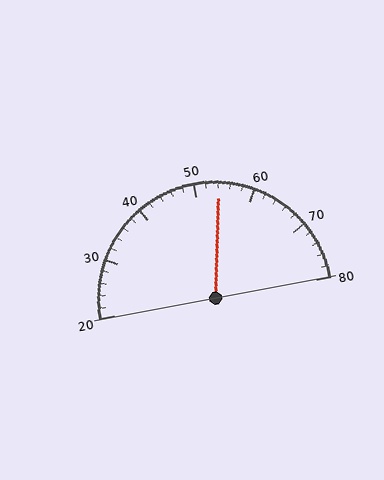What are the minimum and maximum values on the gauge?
The gauge ranges from 20 to 80.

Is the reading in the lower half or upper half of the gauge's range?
The reading is in the upper half of the range (20 to 80).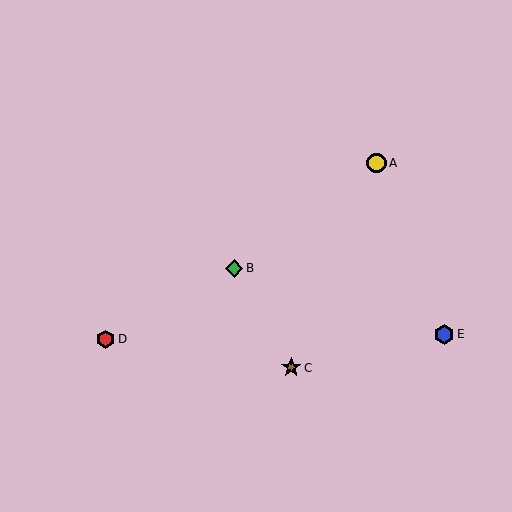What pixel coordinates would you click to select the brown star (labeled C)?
Click at (291, 368) to select the brown star C.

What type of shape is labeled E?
Shape E is a blue hexagon.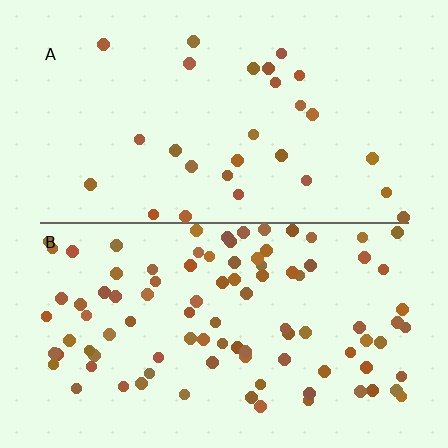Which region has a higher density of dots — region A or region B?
B (the bottom).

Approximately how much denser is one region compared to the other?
Approximately 3.4× — region B over region A.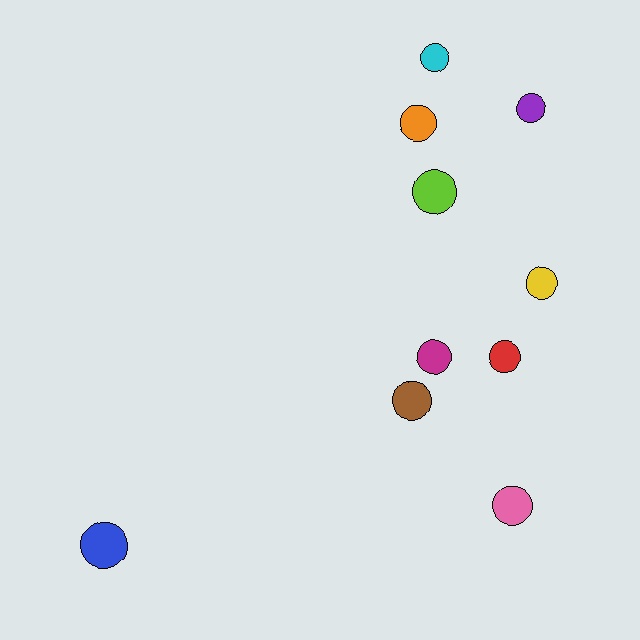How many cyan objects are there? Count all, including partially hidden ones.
There is 1 cyan object.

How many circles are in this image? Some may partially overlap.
There are 10 circles.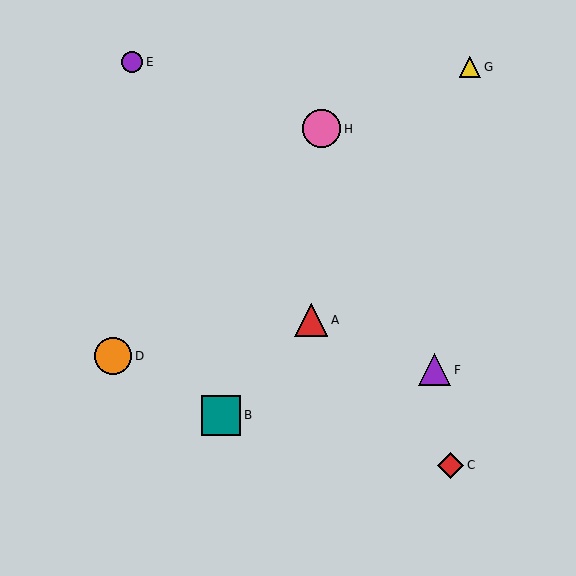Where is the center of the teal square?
The center of the teal square is at (221, 415).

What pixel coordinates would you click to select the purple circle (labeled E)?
Click at (132, 62) to select the purple circle E.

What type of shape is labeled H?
Shape H is a pink circle.